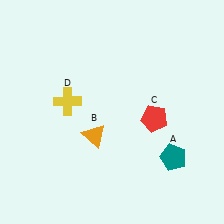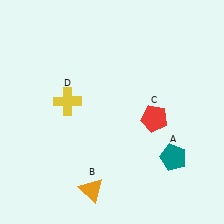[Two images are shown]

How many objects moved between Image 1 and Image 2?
1 object moved between the two images.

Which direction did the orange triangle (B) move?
The orange triangle (B) moved down.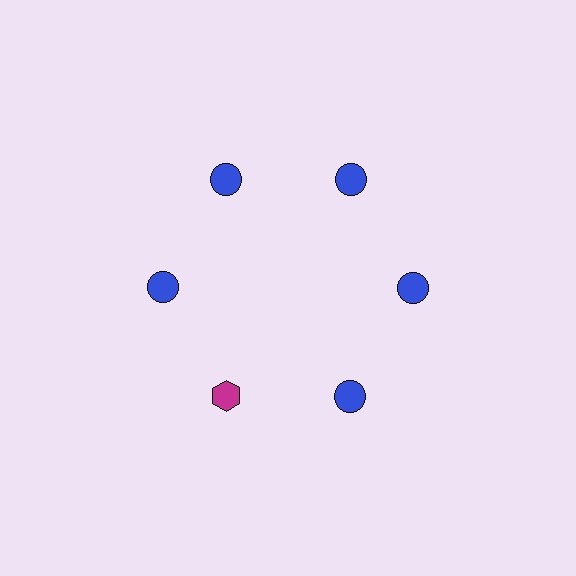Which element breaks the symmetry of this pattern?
The magenta hexagon at roughly the 7 o'clock position breaks the symmetry. All other shapes are blue circles.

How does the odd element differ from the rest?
It differs in both color (magenta instead of blue) and shape (hexagon instead of circle).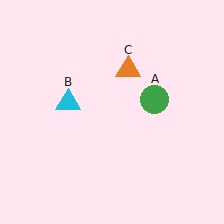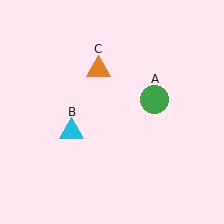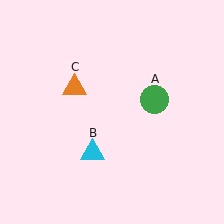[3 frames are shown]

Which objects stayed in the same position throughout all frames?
Green circle (object A) remained stationary.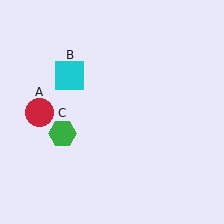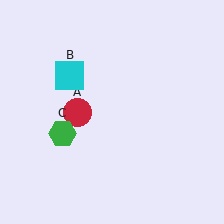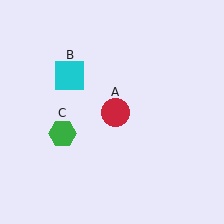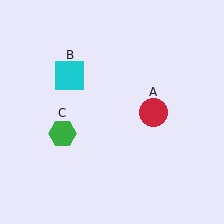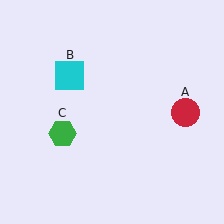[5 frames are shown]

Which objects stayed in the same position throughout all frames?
Cyan square (object B) and green hexagon (object C) remained stationary.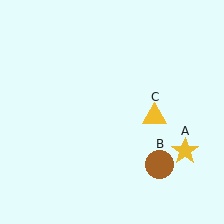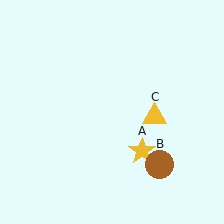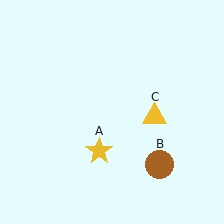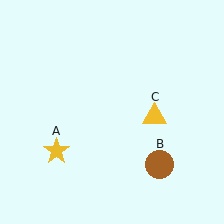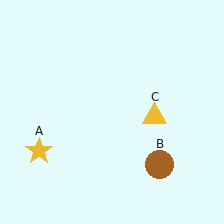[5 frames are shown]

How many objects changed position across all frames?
1 object changed position: yellow star (object A).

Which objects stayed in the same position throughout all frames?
Brown circle (object B) and yellow triangle (object C) remained stationary.